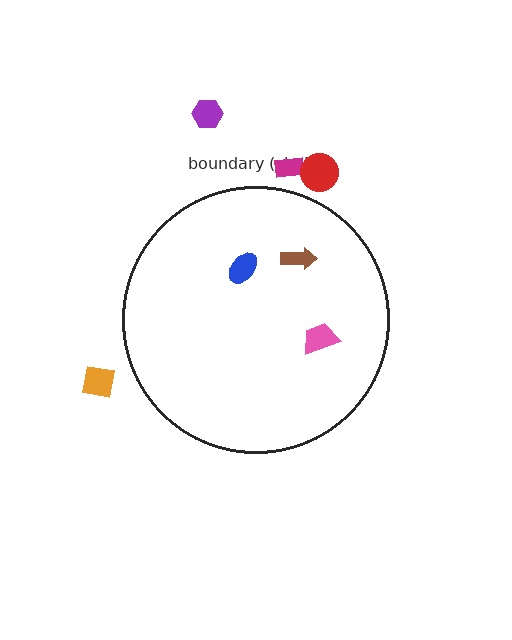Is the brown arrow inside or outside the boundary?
Inside.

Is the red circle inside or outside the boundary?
Outside.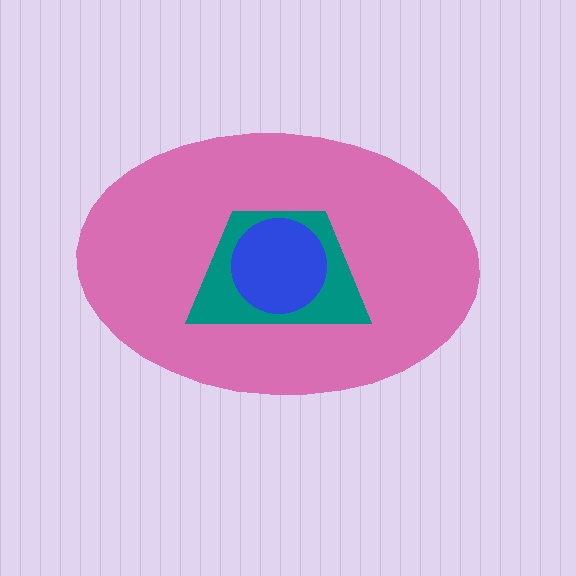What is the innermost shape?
The blue circle.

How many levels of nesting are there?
3.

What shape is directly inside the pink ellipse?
The teal trapezoid.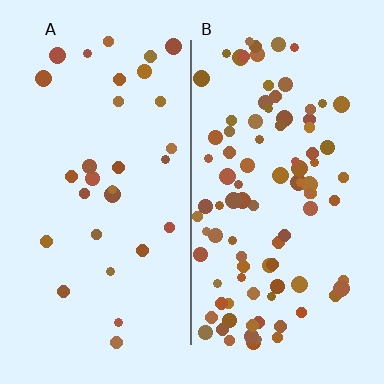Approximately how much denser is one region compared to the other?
Approximately 3.2× — region B over region A.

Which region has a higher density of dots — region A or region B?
B (the right).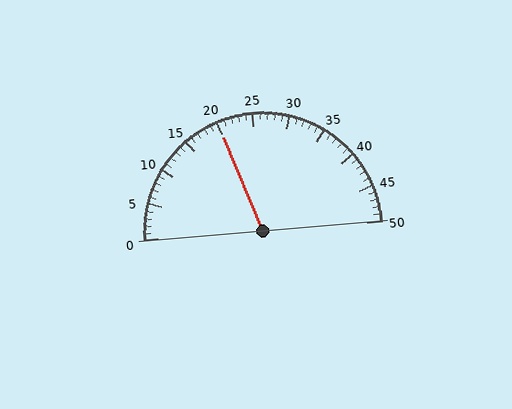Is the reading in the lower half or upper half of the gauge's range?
The reading is in the lower half of the range (0 to 50).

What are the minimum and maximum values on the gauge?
The gauge ranges from 0 to 50.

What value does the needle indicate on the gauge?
The needle indicates approximately 20.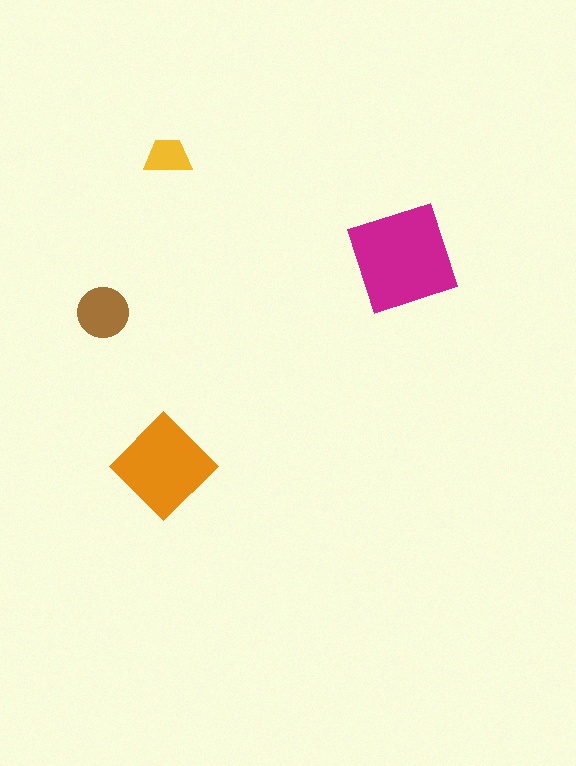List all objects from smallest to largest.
The yellow trapezoid, the brown circle, the orange diamond, the magenta square.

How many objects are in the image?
There are 4 objects in the image.